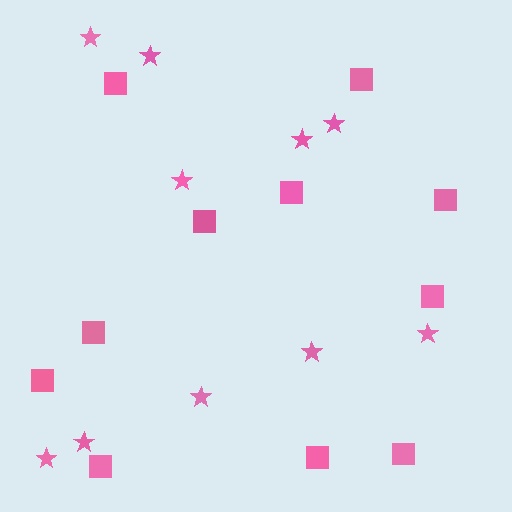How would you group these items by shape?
There are 2 groups: one group of stars (10) and one group of squares (11).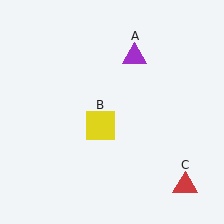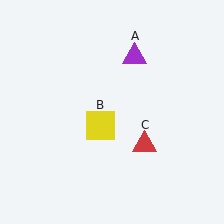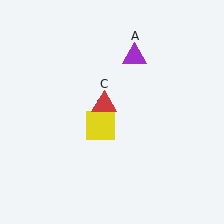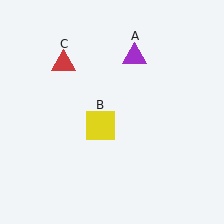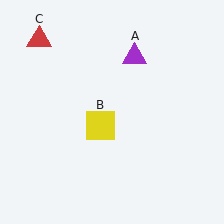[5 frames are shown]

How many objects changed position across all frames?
1 object changed position: red triangle (object C).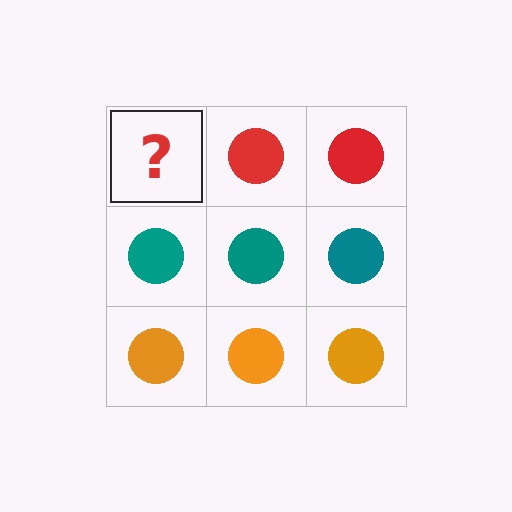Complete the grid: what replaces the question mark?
The question mark should be replaced with a red circle.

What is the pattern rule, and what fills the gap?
The rule is that each row has a consistent color. The gap should be filled with a red circle.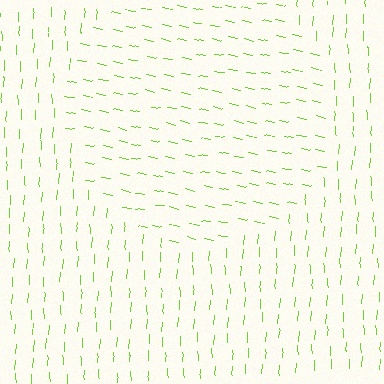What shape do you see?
I see a circle.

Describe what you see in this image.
The image is filled with small lime line segments. A circle region in the image has lines oriented differently from the surrounding lines, creating a visible texture boundary.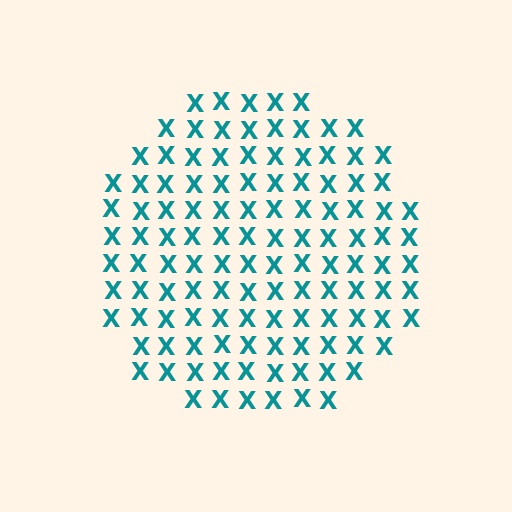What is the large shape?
The large shape is a circle.